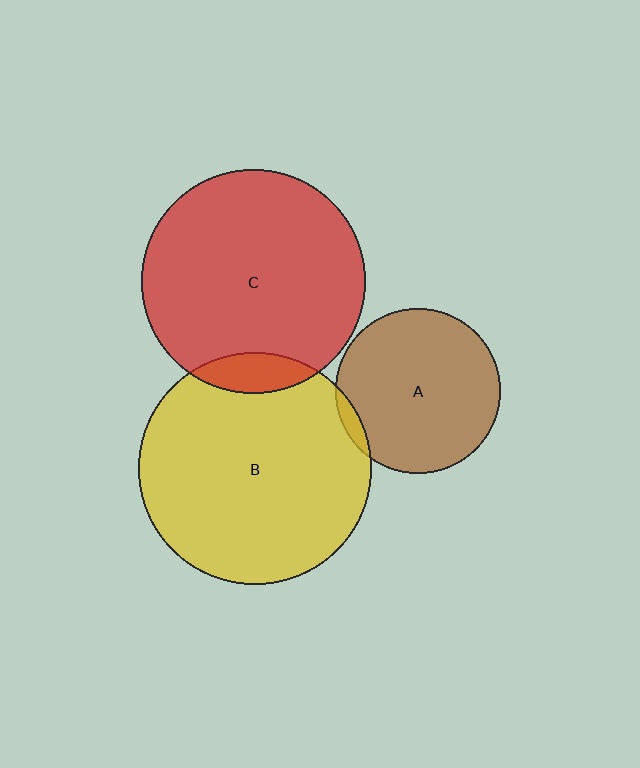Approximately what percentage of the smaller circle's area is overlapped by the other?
Approximately 10%.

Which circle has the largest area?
Circle B (yellow).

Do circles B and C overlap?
Yes.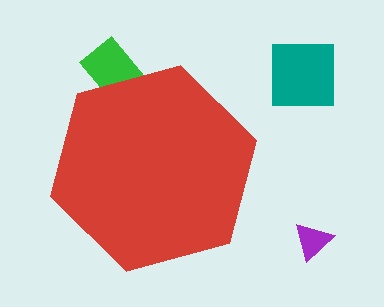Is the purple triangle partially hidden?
No, the purple triangle is fully visible.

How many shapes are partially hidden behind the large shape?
1 shape is partially hidden.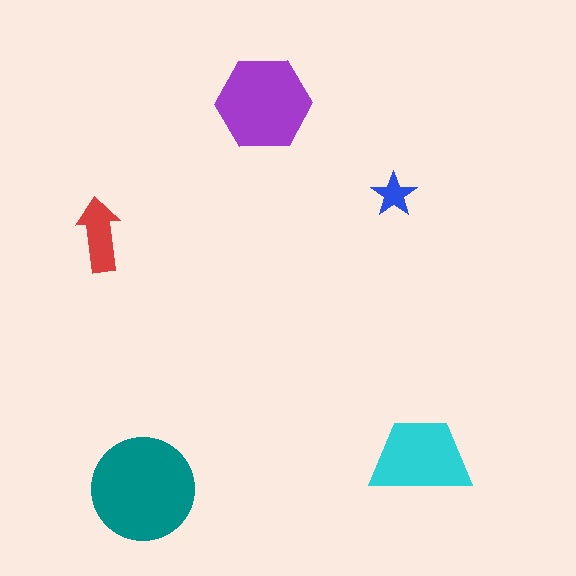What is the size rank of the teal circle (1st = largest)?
1st.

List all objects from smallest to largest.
The blue star, the red arrow, the cyan trapezoid, the purple hexagon, the teal circle.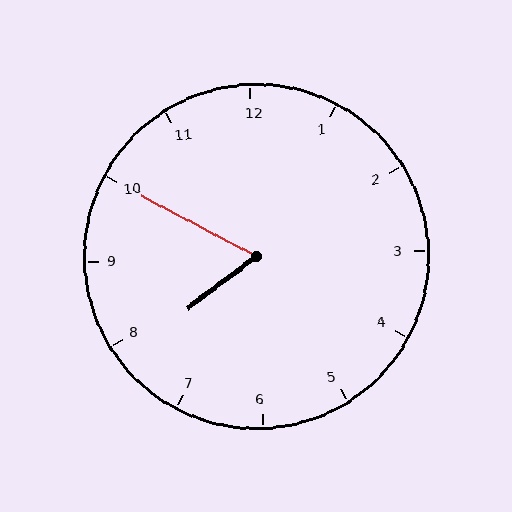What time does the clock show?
7:50.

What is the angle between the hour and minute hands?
Approximately 65 degrees.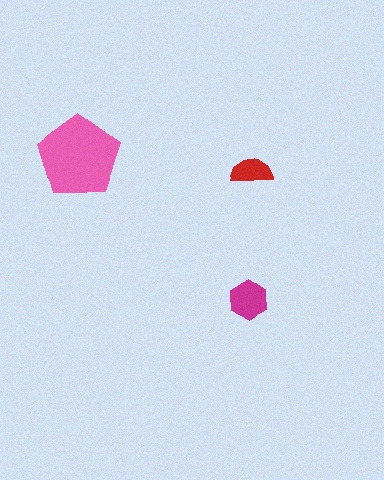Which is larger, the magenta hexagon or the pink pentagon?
The pink pentagon.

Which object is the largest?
The pink pentagon.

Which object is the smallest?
The red semicircle.